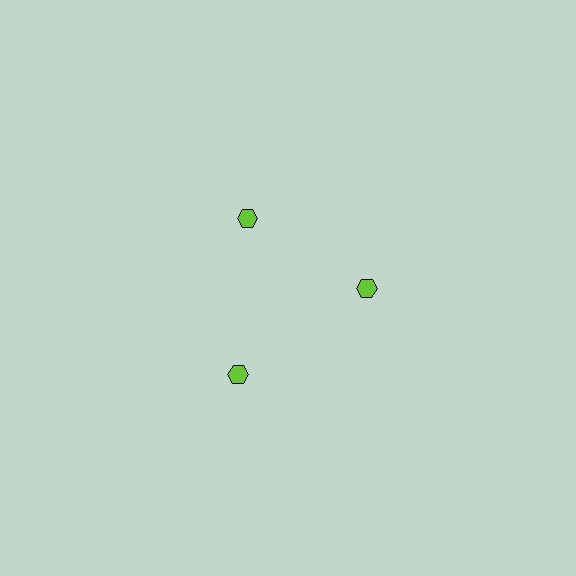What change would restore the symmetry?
The symmetry would be restored by moving it inward, back onto the ring so that all 3 hexagons sit at equal angles and equal distance from the center.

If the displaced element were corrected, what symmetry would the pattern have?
It would have 3-fold rotational symmetry — the pattern would map onto itself every 120 degrees.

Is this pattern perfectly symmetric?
No. The 3 lime hexagons are arranged in a ring, but one element near the 7 o'clock position is pushed outward from the center, breaking the 3-fold rotational symmetry.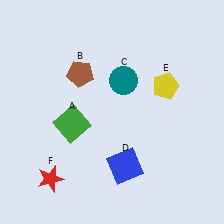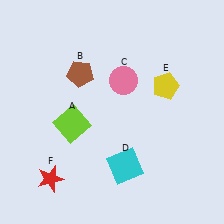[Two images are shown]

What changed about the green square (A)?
In Image 1, A is green. In Image 2, it changed to lime.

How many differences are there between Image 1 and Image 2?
There are 3 differences between the two images.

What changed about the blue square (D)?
In Image 1, D is blue. In Image 2, it changed to cyan.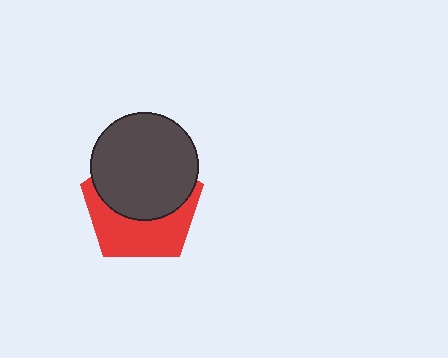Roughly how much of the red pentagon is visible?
About half of it is visible (roughly 46%).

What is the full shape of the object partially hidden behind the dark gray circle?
The partially hidden object is a red pentagon.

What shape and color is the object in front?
The object in front is a dark gray circle.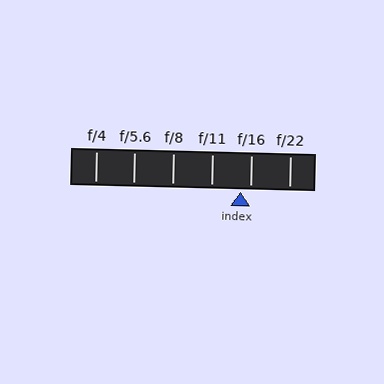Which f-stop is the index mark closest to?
The index mark is closest to f/16.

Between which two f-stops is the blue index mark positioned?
The index mark is between f/11 and f/16.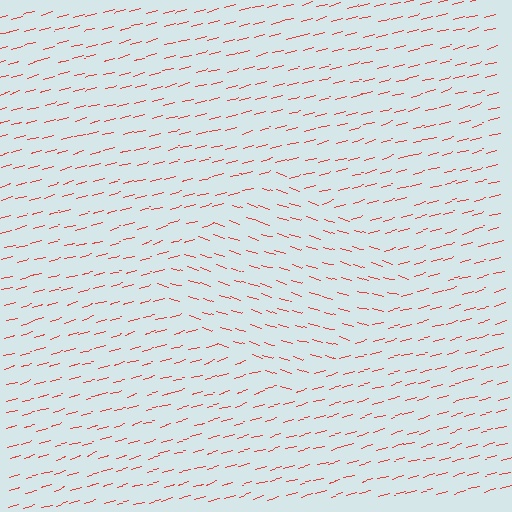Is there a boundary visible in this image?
Yes, there is a texture boundary formed by a change in line orientation.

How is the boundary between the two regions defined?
The boundary is defined purely by a change in line orientation (approximately 33 degrees difference). All lines are the same color and thickness.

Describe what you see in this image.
The image is filled with small red line segments. A diamond region in the image has lines oriented differently from the surrounding lines, creating a visible texture boundary.